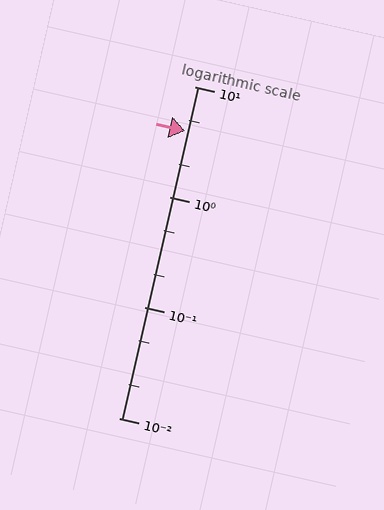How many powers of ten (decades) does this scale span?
The scale spans 3 decades, from 0.01 to 10.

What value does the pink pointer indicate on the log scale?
The pointer indicates approximately 4.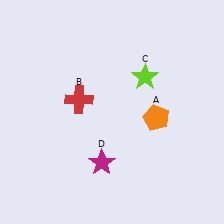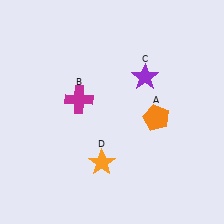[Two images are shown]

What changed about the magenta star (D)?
In Image 1, D is magenta. In Image 2, it changed to orange.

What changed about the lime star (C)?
In Image 1, C is lime. In Image 2, it changed to purple.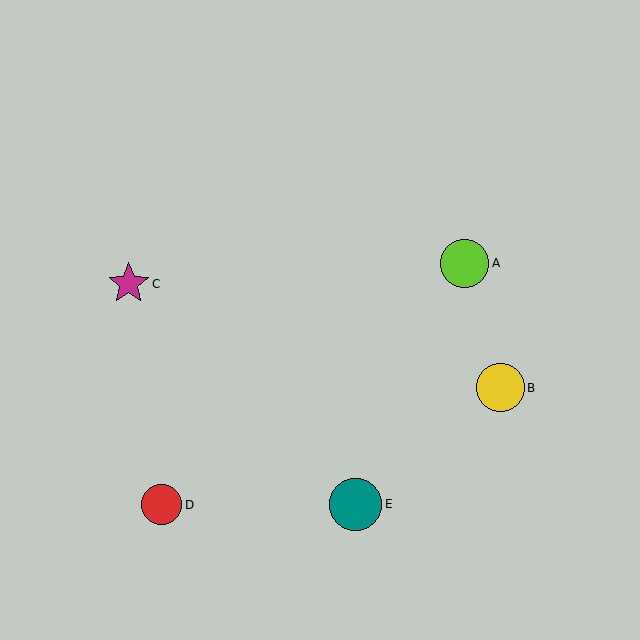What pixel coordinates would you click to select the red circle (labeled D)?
Click at (161, 505) to select the red circle D.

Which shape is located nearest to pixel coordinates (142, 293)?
The magenta star (labeled C) at (129, 284) is nearest to that location.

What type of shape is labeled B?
Shape B is a yellow circle.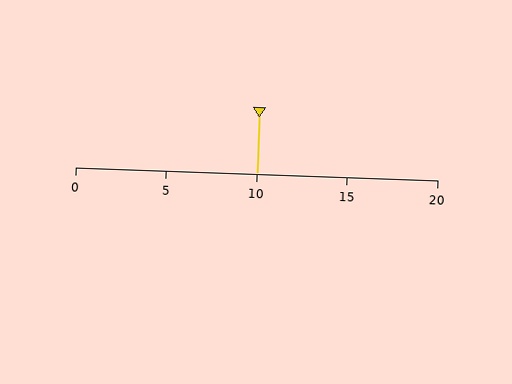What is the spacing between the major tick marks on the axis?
The major ticks are spaced 5 apart.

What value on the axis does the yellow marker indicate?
The marker indicates approximately 10.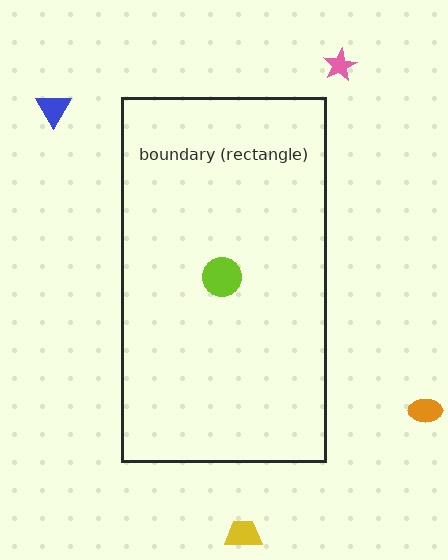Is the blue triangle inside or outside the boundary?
Outside.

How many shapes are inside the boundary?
1 inside, 4 outside.